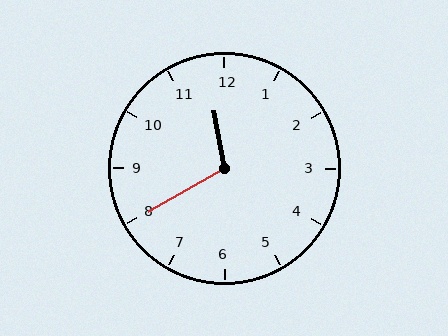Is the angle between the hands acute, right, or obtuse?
It is obtuse.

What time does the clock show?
11:40.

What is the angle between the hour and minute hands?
Approximately 110 degrees.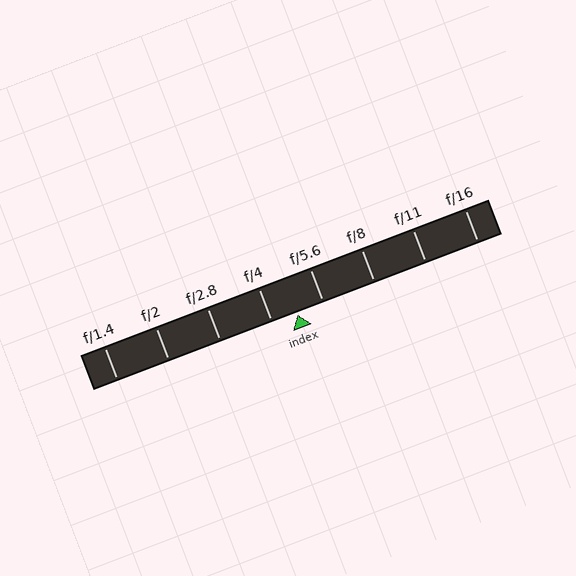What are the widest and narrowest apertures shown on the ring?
The widest aperture shown is f/1.4 and the narrowest is f/16.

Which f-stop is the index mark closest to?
The index mark is closest to f/4.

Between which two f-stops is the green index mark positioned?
The index mark is between f/4 and f/5.6.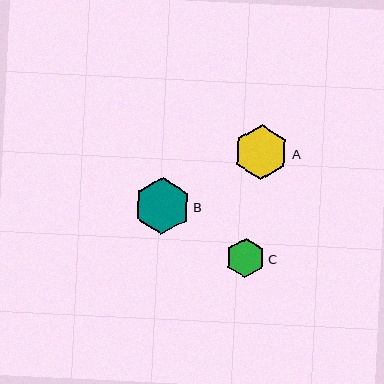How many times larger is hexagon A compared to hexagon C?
Hexagon A is approximately 1.4 times the size of hexagon C.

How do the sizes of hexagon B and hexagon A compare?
Hexagon B and hexagon A are approximately the same size.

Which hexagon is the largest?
Hexagon B is the largest with a size of approximately 57 pixels.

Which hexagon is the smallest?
Hexagon C is the smallest with a size of approximately 40 pixels.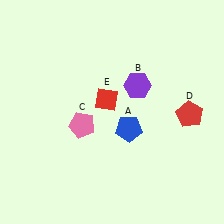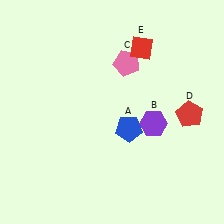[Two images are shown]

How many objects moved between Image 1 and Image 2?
3 objects moved between the two images.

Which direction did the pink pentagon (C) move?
The pink pentagon (C) moved up.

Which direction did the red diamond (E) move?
The red diamond (E) moved up.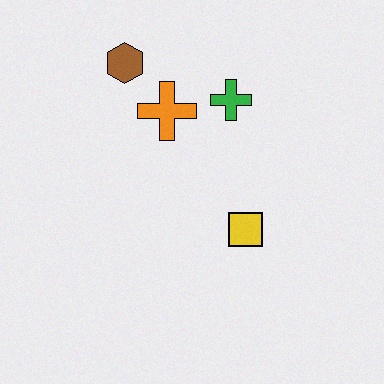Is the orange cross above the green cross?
No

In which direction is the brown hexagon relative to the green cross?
The brown hexagon is to the left of the green cross.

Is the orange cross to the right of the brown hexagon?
Yes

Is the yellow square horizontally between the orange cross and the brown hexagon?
No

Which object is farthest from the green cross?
The yellow square is farthest from the green cross.